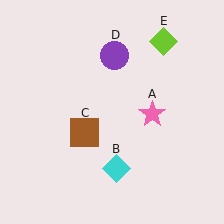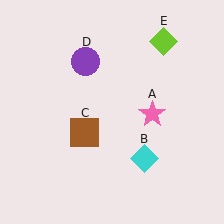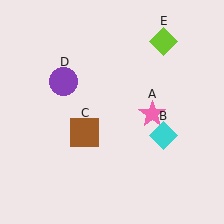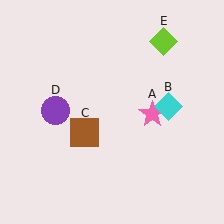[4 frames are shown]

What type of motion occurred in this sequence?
The cyan diamond (object B), purple circle (object D) rotated counterclockwise around the center of the scene.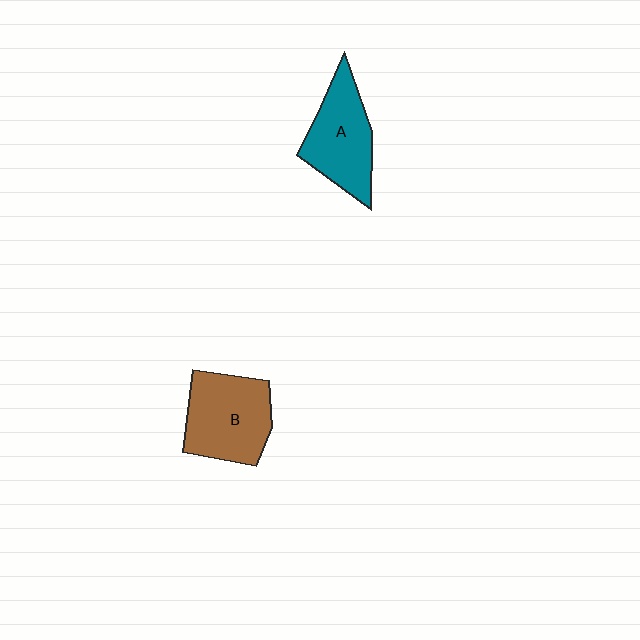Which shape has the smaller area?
Shape A (teal).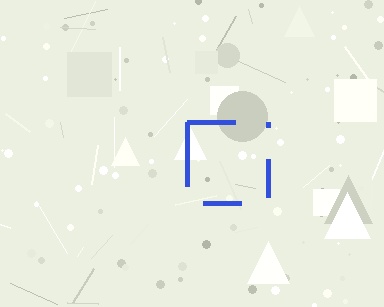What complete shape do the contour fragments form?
The contour fragments form a square.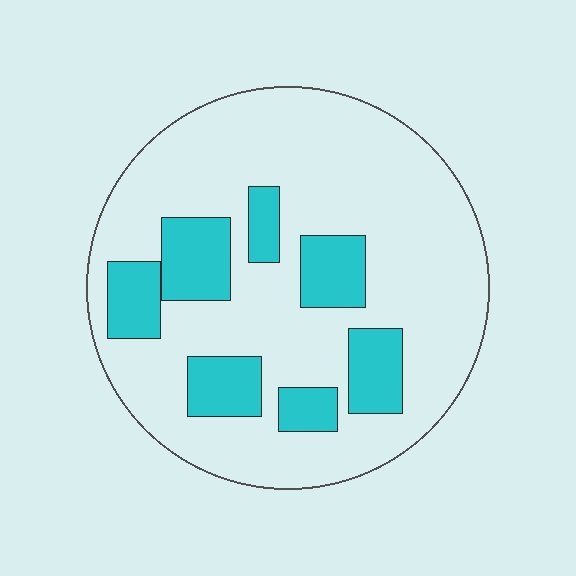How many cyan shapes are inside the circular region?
7.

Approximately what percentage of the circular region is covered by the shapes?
Approximately 25%.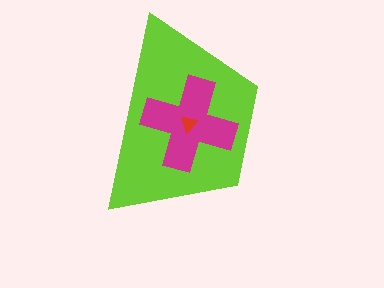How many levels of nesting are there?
3.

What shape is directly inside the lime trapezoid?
The magenta cross.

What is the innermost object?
The red triangle.